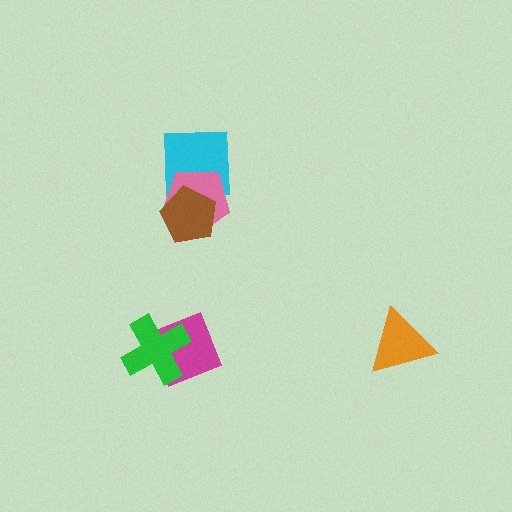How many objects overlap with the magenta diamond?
1 object overlaps with the magenta diamond.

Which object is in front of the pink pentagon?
The brown pentagon is in front of the pink pentagon.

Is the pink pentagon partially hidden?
Yes, it is partially covered by another shape.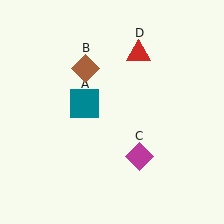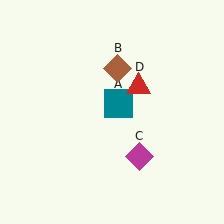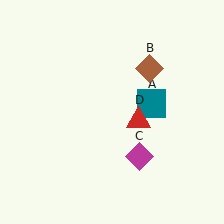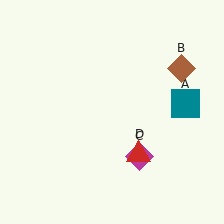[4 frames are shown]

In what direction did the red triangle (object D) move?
The red triangle (object D) moved down.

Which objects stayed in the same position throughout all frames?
Magenta diamond (object C) remained stationary.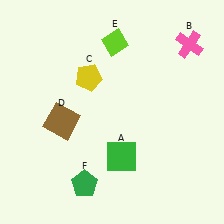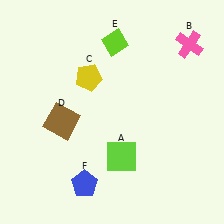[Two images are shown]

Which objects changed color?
A changed from green to lime. F changed from green to blue.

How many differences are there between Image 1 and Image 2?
There are 2 differences between the two images.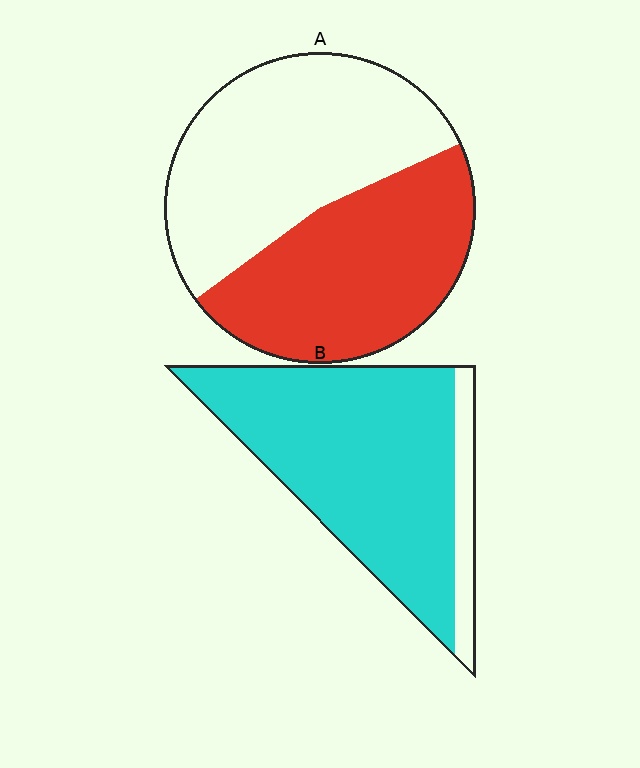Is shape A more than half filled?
Roughly half.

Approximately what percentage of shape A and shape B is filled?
A is approximately 45% and B is approximately 85%.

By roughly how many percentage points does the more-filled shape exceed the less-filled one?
By roughly 40 percentage points (B over A).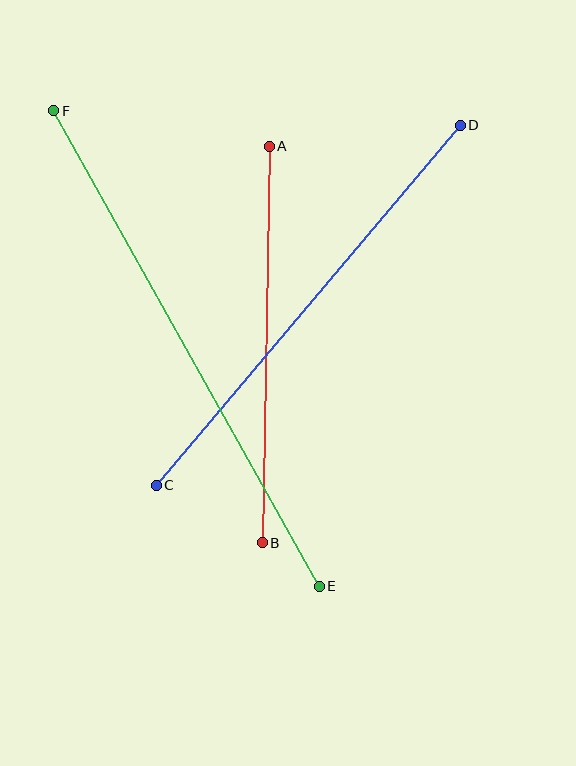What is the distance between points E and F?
The distance is approximately 545 pixels.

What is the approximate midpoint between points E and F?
The midpoint is at approximately (186, 348) pixels.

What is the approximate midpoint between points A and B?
The midpoint is at approximately (266, 345) pixels.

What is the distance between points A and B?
The distance is approximately 397 pixels.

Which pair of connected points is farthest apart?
Points E and F are farthest apart.